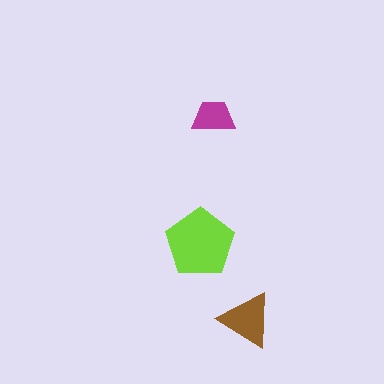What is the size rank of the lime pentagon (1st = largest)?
1st.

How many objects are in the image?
There are 3 objects in the image.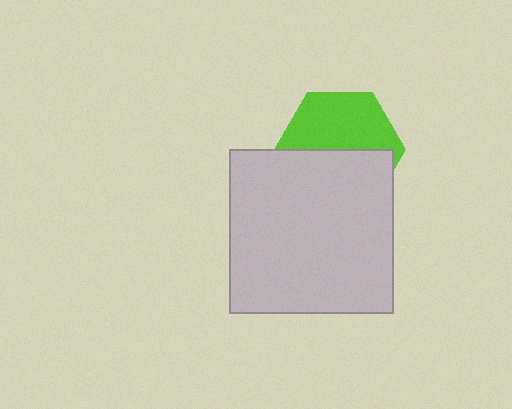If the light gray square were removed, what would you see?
You would see the complete lime hexagon.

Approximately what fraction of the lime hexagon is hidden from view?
Roughly 49% of the lime hexagon is hidden behind the light gray square.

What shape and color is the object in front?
The object in front is a light gray square.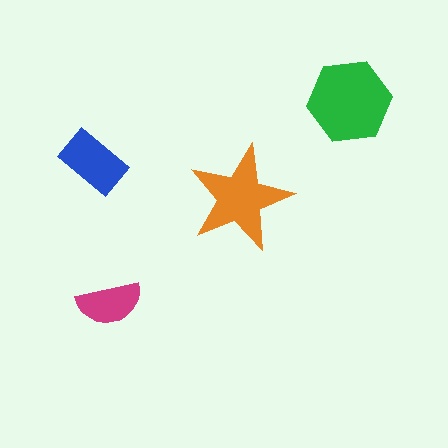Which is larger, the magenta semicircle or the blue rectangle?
The blue rectangle.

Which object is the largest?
The green hexagon.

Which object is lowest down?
The magenta semicircle is bottommost.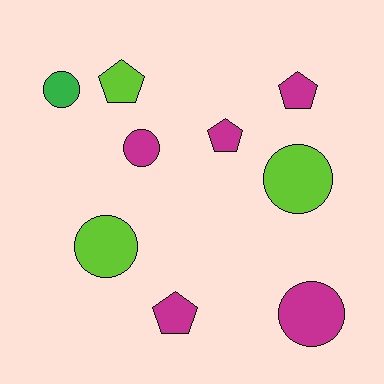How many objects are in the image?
There are 9 objects.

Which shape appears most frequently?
Circle, with 5 objects.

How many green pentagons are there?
There are no green pentagons.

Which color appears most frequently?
Magenta, with 5 objects.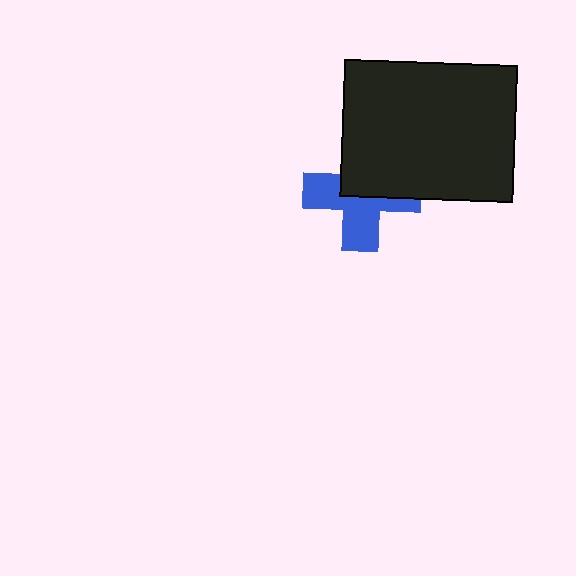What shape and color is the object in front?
The object in front is a black rectangle.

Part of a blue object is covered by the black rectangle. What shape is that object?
It is a cross.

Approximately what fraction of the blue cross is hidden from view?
Roughly 48% of the blue cross is hidden behind the black rectangle.